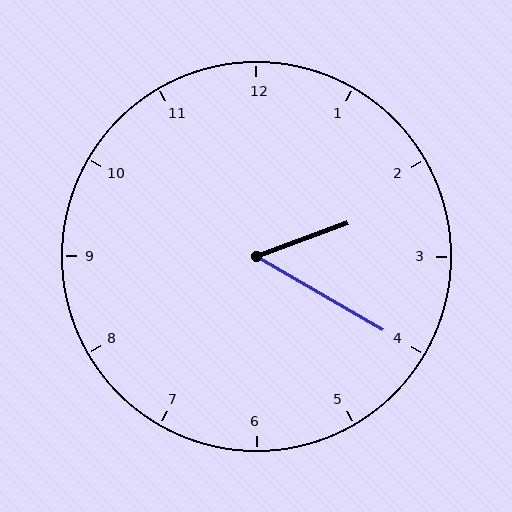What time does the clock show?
2:20.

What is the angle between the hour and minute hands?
Approximately 50 degrees.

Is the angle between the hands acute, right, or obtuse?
It is acute.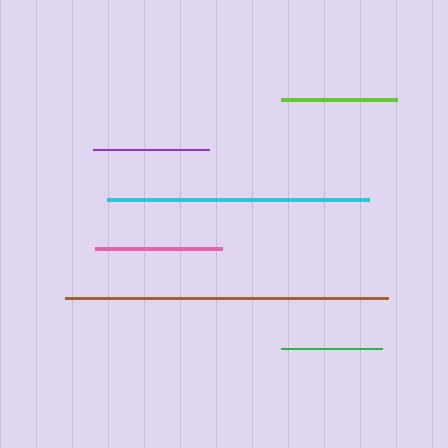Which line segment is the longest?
The brown line is the longest at approximately 323 pixels.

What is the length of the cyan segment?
The cyan segment is approximately 262 pixels long.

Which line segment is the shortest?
The green line is the shortest at approximately 102 pixels.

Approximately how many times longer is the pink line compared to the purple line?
The pink line is approximately 1.1 times the length of the purple line.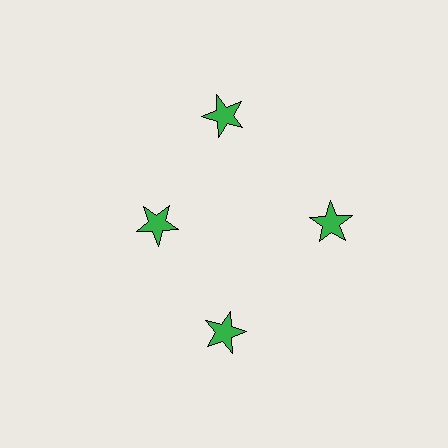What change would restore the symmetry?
The symmetry would be restored by moving it outward, back onto the ring so that all 4 stars sit at equal angles and equal distance from the center.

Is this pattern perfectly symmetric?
No. The 4 green stars are arranged in a ring, but one element near the 9 o'clock position is pulled inward toward the center, breaking the 4-fold rotational symmetry.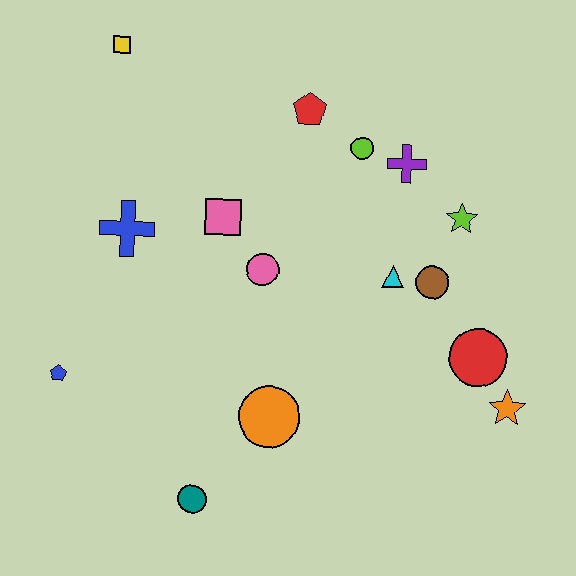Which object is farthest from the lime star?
The blue pentagon is farthest from the lime star.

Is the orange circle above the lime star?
No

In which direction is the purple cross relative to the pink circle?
The purple cross is to the right of the pink circle.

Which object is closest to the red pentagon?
The lime circle is closest to the red pentagon.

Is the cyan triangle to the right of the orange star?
No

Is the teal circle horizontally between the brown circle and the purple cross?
No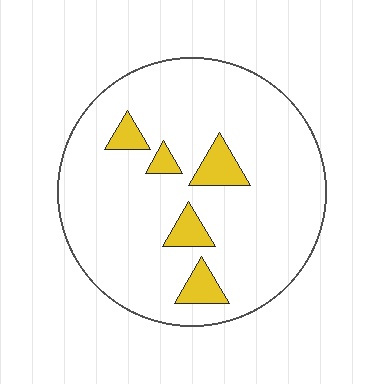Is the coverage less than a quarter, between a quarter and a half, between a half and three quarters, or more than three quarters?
Less than a quarter.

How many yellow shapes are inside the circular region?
5.